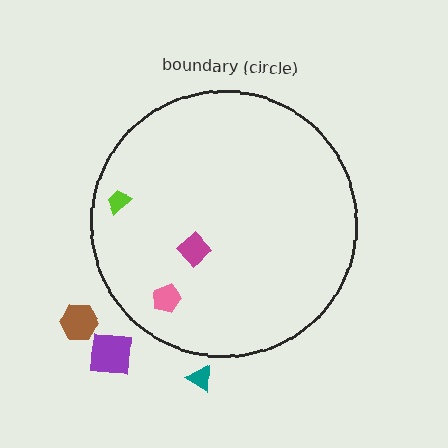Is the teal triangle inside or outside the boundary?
Outside.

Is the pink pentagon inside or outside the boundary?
Inside.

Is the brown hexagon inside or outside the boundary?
Outside.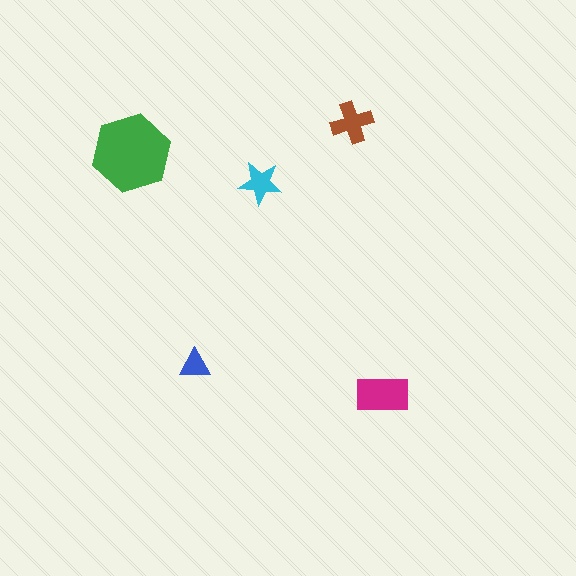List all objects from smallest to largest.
The blue triangle, the cyan star, the brown cross, the magenta rectangle, the green hexagon.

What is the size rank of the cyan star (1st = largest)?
4th.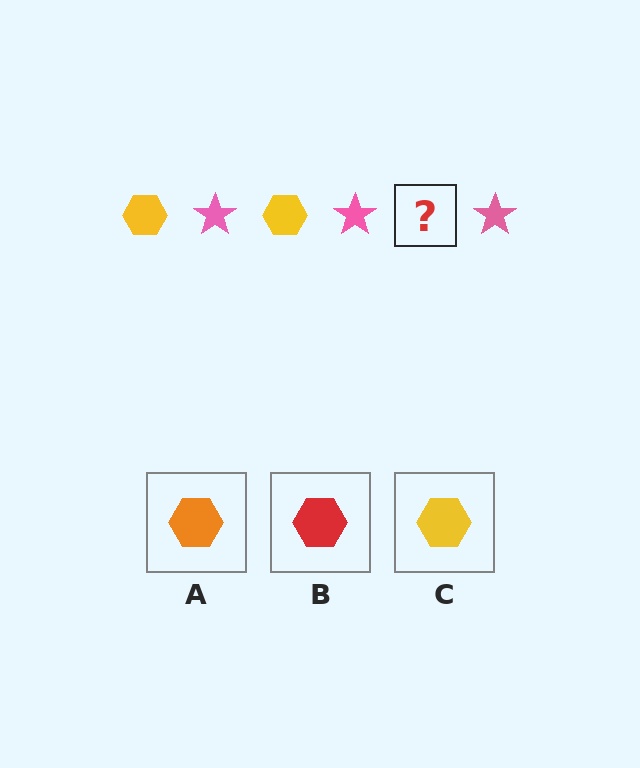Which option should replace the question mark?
Option C.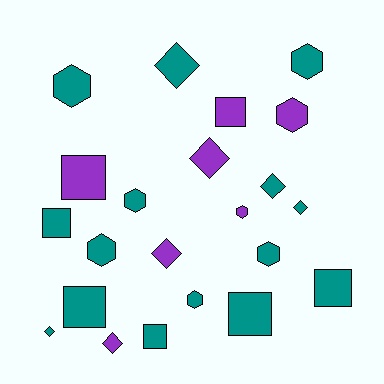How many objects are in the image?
There are 22 objects.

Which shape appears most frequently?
Hexagon, with 8 objects.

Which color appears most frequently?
Teal, with 15 objects.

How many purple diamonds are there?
There are 3 purple diamonds.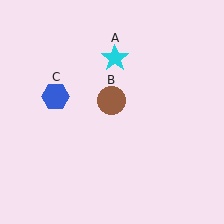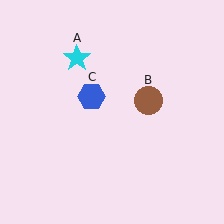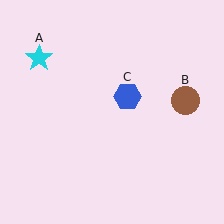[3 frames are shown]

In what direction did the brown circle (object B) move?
The brown circle (object B) moved right.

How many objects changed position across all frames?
3 objects changed position: cyan star (object A), brown circle (object B), blue hexagon (object C).